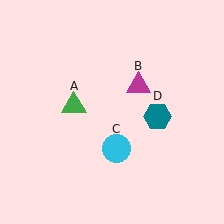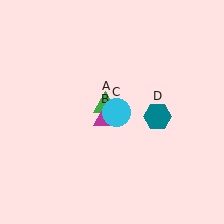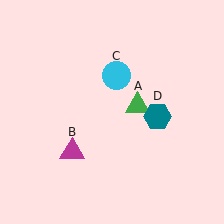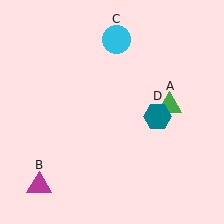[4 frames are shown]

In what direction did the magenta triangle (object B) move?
The magenta triangle (object B) moved down and to the left.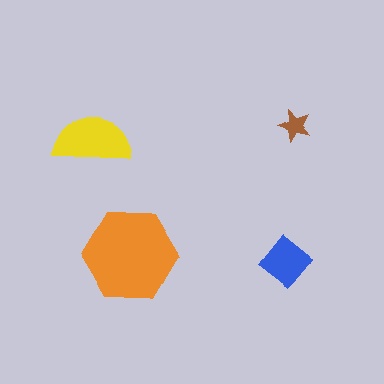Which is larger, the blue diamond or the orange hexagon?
The orange hexagon.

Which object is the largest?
The orange hexagon.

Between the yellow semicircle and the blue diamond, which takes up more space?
The yellow semicircle.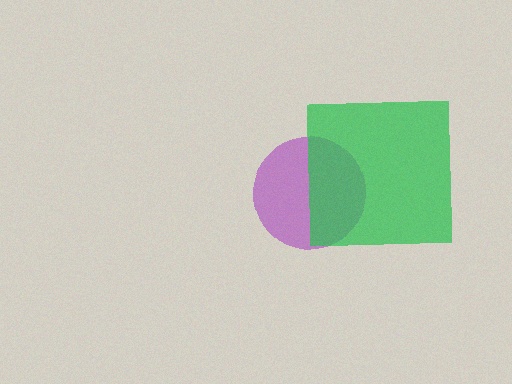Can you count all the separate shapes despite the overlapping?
Yes, there are 2 separate shapes.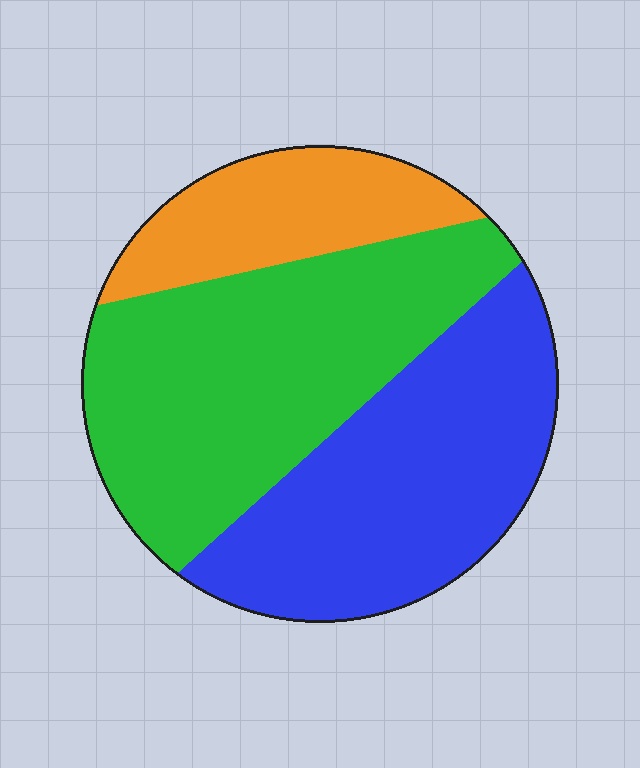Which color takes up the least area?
Orange, at roughly 20%.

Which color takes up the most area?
Green, at roughly 45%.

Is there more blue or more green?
Green.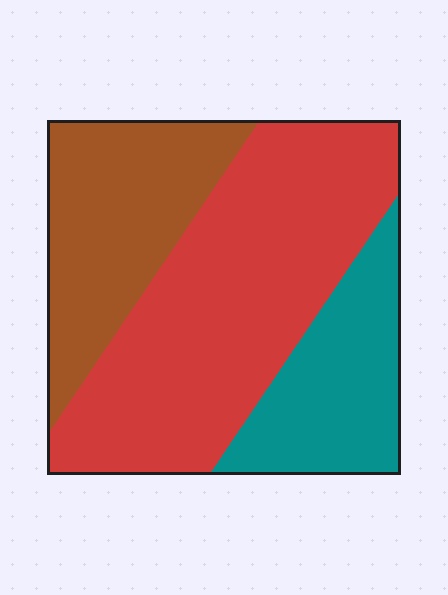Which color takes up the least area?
Teal, at roughly 20%.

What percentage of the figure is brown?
Brown covers around 25% of the figure.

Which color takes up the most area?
Red, at roughly 50%.